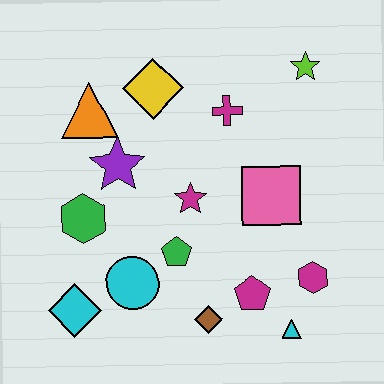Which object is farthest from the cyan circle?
The lime star is farthest from the cyan circle.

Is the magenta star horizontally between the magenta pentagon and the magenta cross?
No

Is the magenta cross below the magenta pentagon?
No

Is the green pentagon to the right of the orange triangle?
Yes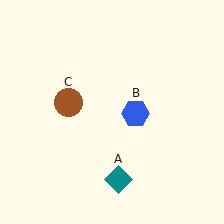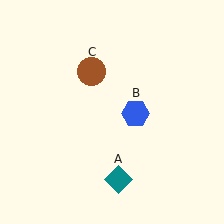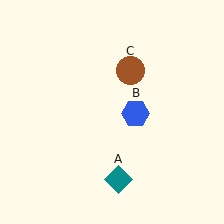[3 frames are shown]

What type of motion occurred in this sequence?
The brown circle (object C) rotated clockwise around the center of the scene.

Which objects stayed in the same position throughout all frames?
Teal diamond (object A) and blue hexagon (object B) remained stationary.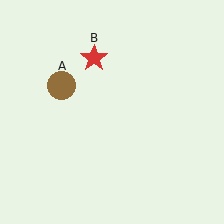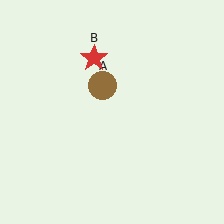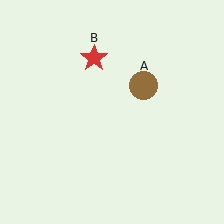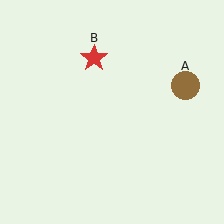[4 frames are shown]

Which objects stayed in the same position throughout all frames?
Red star (object B) remained stationary.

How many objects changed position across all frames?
1 object changed position: brown circle (object A).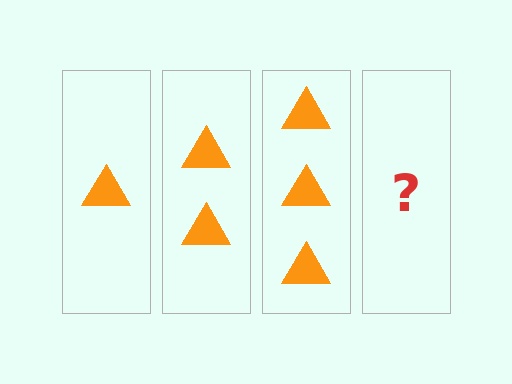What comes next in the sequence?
The next element should be 4 triangles.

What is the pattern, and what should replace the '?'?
The pattern is that each step adds one more triangle. The '?' should be 4 triangles.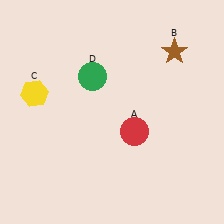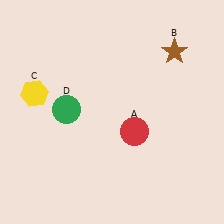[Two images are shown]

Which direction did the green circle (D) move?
The green circle (D) moved down.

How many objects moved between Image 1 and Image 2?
1 object moved between the two images.